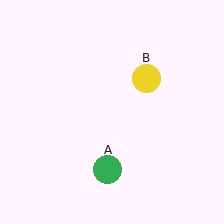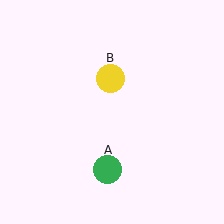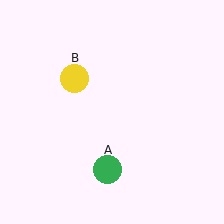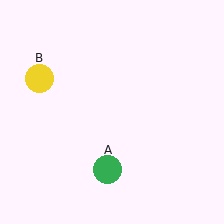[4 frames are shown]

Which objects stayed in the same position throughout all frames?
Green circle (object A) remained stationary.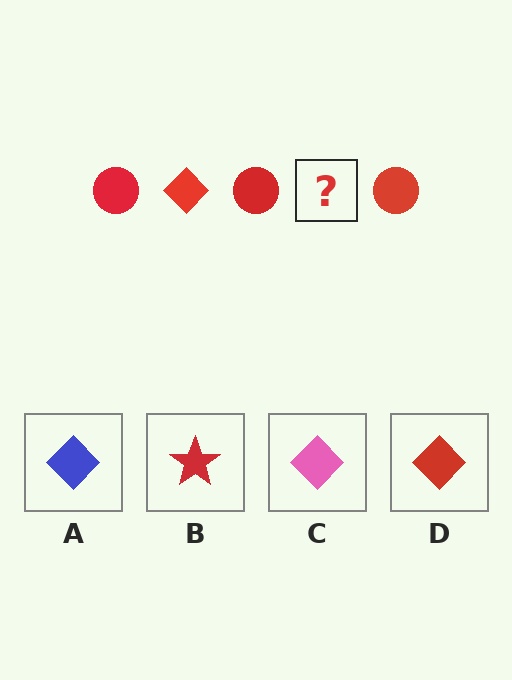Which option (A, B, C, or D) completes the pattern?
D.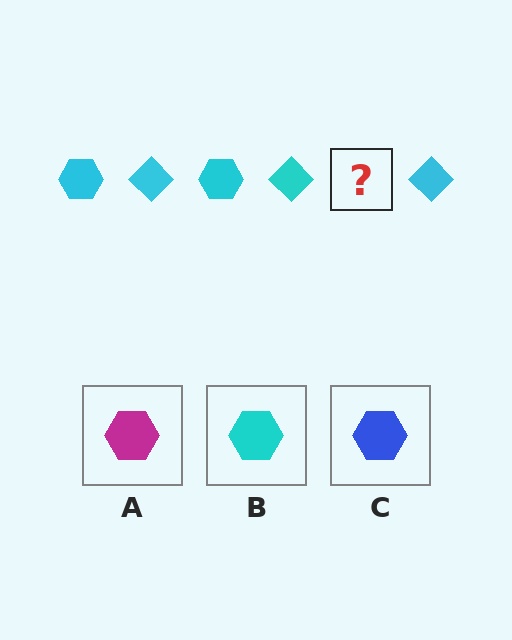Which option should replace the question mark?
Option B.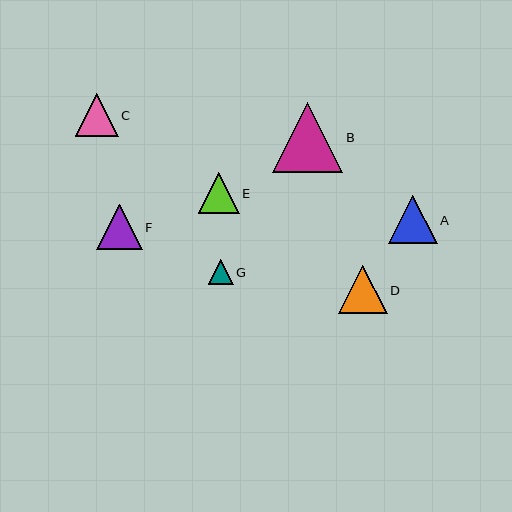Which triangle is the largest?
Triangle B is the largest with a size of approximately 70 pixels.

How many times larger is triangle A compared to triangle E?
Triangle A is approximately 1.2 times the size of triangle E.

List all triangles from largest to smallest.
From largest to smallest: B, D, A, F, C, E, G.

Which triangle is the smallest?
Triangle G is the smallest with a size of approximately 25 pixels.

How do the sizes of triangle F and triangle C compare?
Triangle F and triangle C are approximately the same size.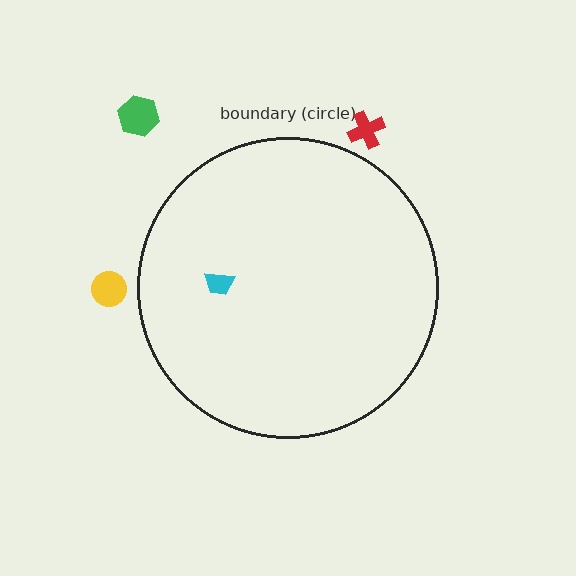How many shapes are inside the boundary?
1 inside, 3 outside.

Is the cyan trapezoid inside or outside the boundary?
Inside.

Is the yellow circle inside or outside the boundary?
Outside.